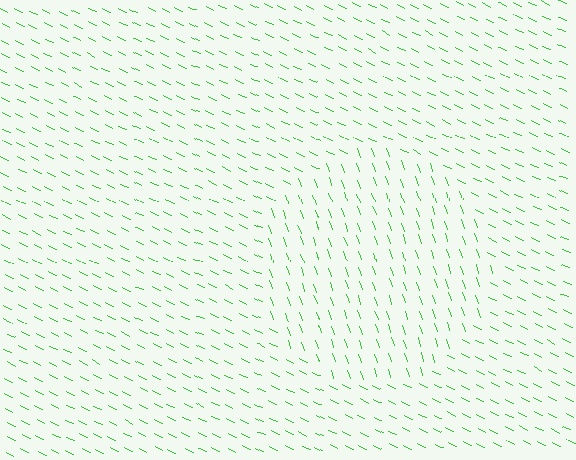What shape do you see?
I see a circle.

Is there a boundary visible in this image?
Yes, there is a texture boundary formed by a change in line orientation.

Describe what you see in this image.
The image is filled with small green line segments. A circle region in the image has lines oriented differently from the surrounding lines, creating a visible texture boundary.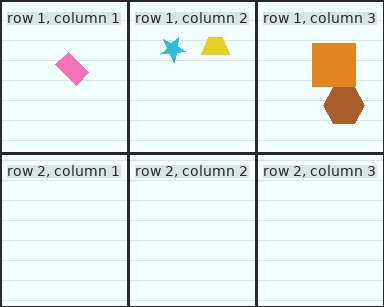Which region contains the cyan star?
The row 1, column 2 region.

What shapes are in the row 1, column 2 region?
The cyan star, the yellow trapezoid.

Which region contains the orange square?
The row 1, column 3 region.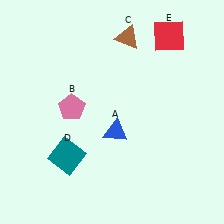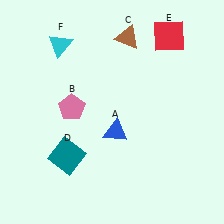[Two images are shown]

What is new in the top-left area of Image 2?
A cyan triangle (F) was added in the top-left area of Image 2.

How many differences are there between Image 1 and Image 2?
There is 1 difference between the two images.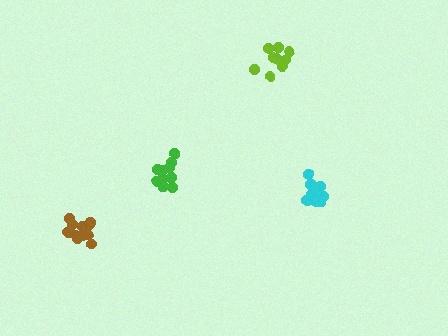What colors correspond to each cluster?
The clusters are colored: cyan, brown, lime, green.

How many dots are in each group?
Group 1: 11 dots, Group 2: 13 dots, Group 3: 10 dots, Group 4: 11 dots (45 total).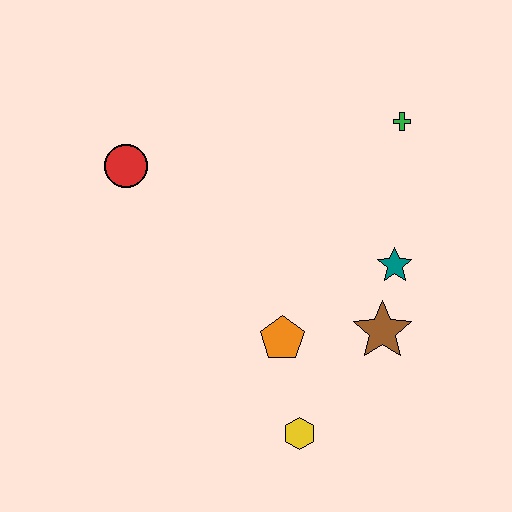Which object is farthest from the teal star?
The red circle is farthest from the teal star.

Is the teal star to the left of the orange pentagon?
No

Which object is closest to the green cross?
The teal star is closest to the green cross.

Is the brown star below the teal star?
Yes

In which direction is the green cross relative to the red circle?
The green cross is to the right of the red circle.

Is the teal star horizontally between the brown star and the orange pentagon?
No